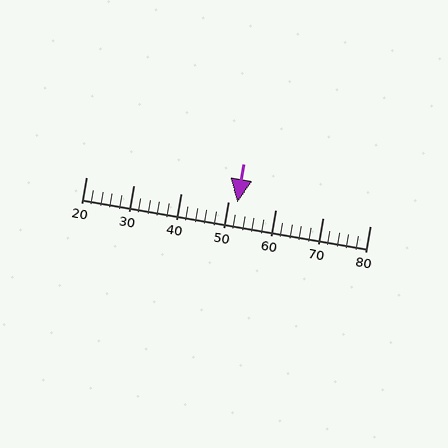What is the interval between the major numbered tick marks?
The major tick marks are spaced 10 units apart.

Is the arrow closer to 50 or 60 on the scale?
The arrow is closer to 50.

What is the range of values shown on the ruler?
The ruler shows values from 20 to 80.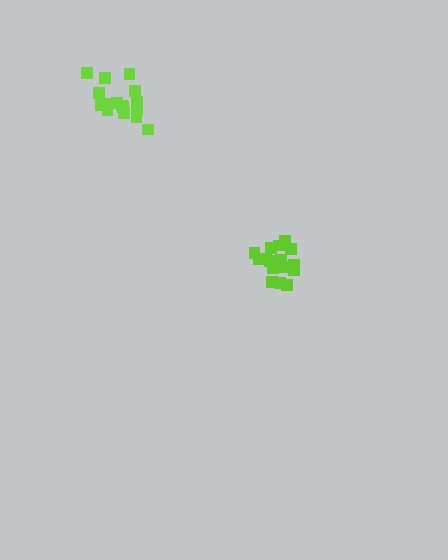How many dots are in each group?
Group 1: 16 dots, Group 2: 17 dots (33 total).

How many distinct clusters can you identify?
There are 2 distinct clusters.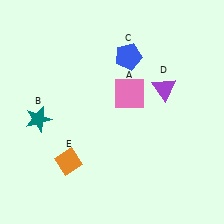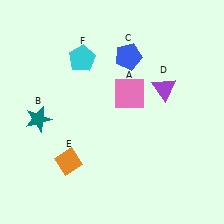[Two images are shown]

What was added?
A cyan pentagon (F) was added in Image 2.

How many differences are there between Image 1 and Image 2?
There is 1 difference between the two images.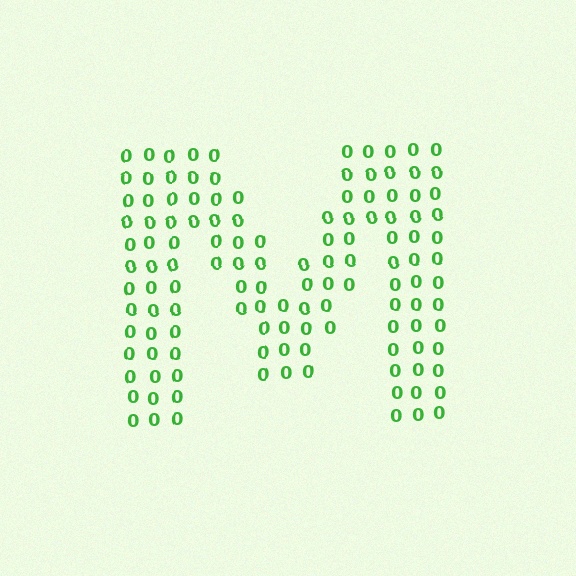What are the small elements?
The small elements are digit 0's.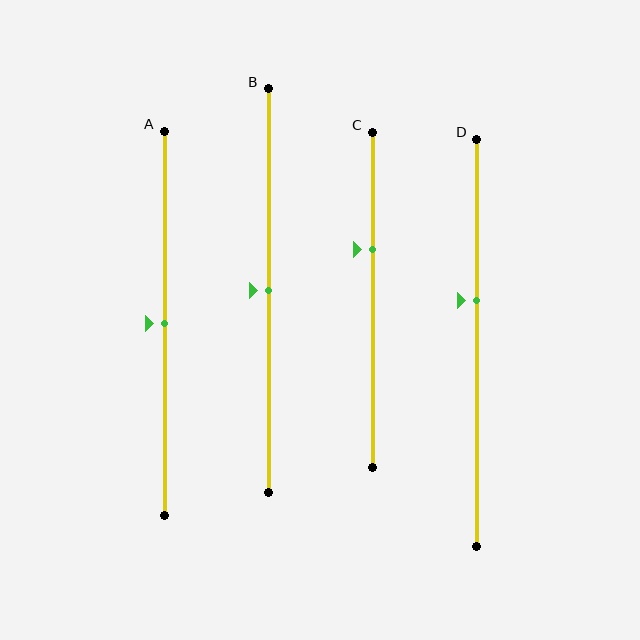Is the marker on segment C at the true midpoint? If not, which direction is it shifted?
No, the marker on segment C is shifted upward by about 15% of the segment length.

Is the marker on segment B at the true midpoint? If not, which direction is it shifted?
Yes, the marker on segment B is at the true midpoint.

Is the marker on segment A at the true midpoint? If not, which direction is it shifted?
Yes, the marker on segment A is at the true midpoint.